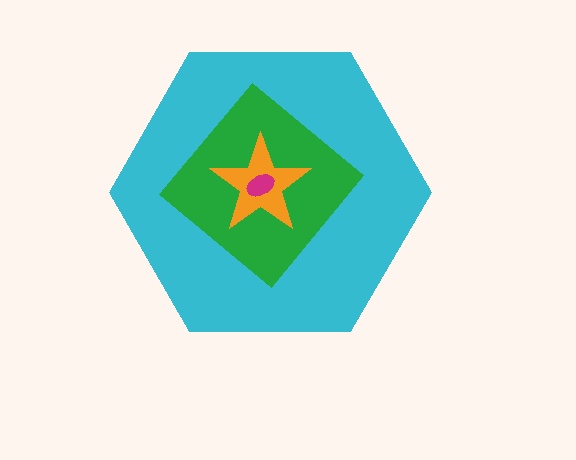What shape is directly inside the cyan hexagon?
The green diamond.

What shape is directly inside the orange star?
The magenta ellipse.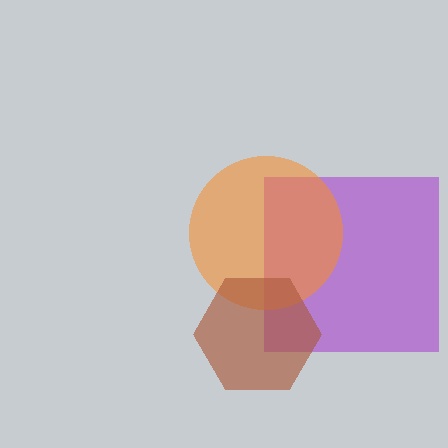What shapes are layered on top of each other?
The layered shapes are: a purple square, an orange circle, a brown hexagon.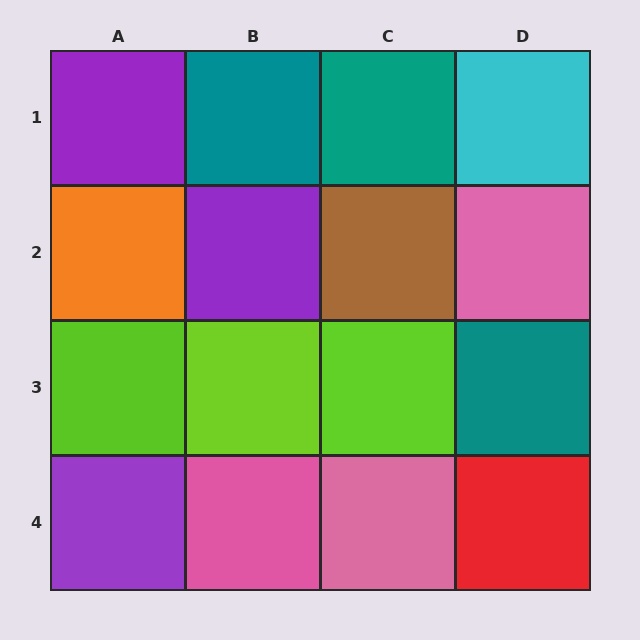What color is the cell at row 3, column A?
Lime.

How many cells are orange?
1 cell is orange.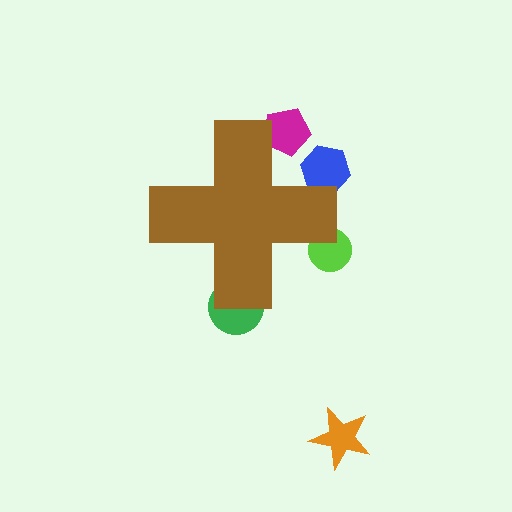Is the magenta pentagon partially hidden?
Yes, the magenta pentagon is partially hidden behind the brown cross.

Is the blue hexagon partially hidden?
Yes, the blue hexagon is partially hidden behind the brown cross.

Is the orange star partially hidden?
No, the orange star is fully visible.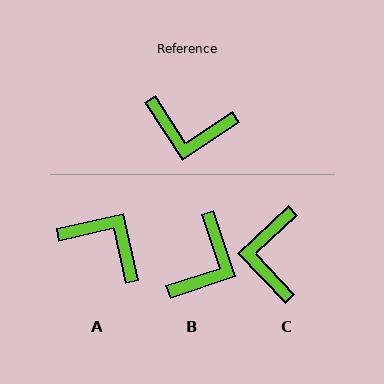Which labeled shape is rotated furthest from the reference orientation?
A, about 159 degrees away.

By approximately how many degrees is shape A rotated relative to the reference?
Approximately 159 degrees counter-clockwise.